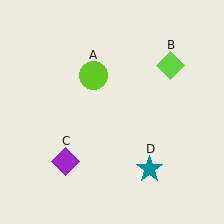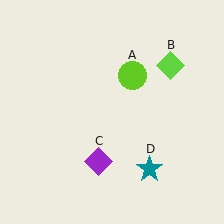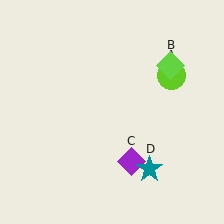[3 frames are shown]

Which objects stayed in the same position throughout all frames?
Lime diamond (object B) and teal star (object D) remained stationary.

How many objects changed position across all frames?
2 objects changed position: lime circle (object A), purple diamond (object C).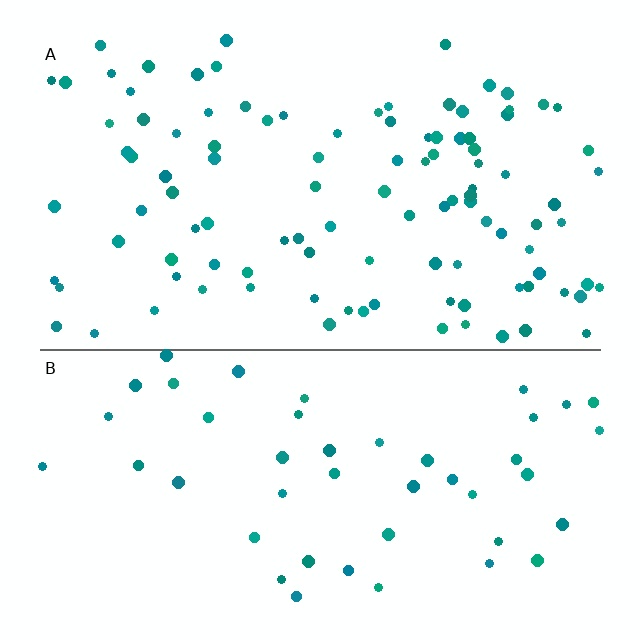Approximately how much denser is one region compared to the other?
Approximately 2.2× — region A over region B.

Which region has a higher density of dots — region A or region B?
A (the top).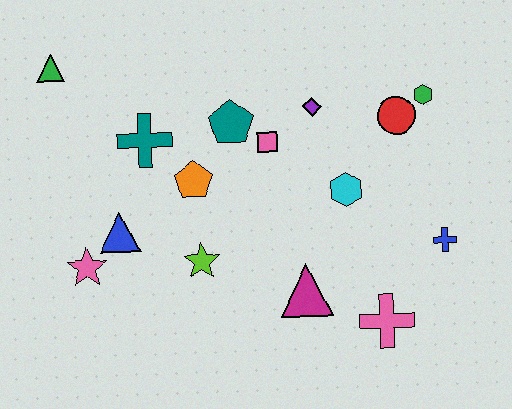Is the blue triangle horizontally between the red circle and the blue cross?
No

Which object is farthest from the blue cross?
The green triangle is farthest from the blue cross.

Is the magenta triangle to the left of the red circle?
Yes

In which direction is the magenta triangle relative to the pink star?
The magenta triangle is to the right of the pink star.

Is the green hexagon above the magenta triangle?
Yes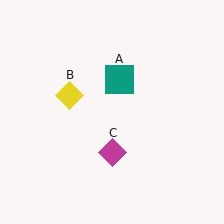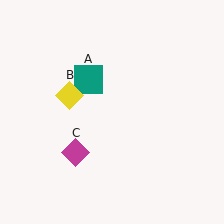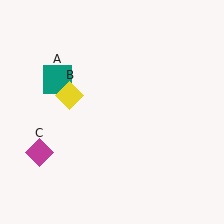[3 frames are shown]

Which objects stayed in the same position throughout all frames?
Yellow diamond (object B) remained stationary.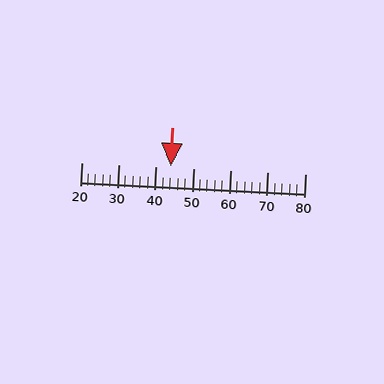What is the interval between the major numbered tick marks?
The major tick marks are spaced 10 units apart.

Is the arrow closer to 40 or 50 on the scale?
The arrow is closer to 40.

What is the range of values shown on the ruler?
The ruler shows values from 20 to 80.